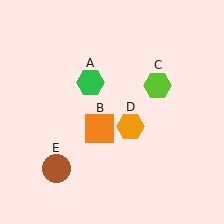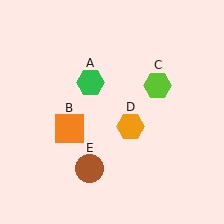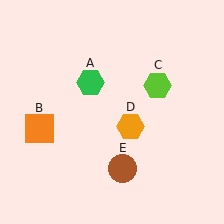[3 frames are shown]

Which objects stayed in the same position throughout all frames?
Green hexagon (object A) and lime hexagon (object C) and orange hexagon (object D) remained stationary.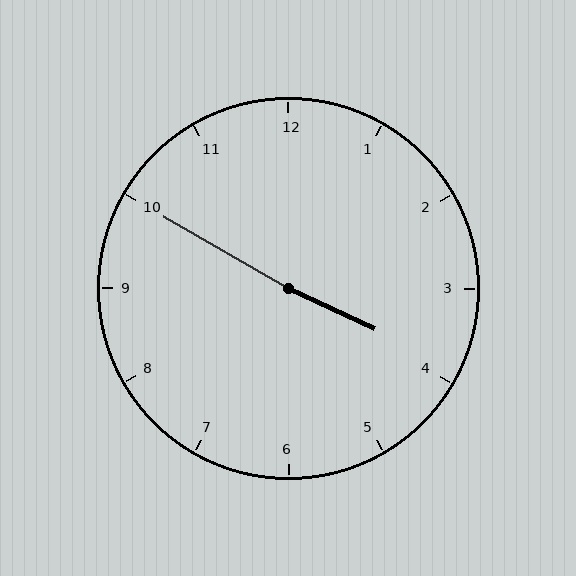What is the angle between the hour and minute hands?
Approximately 175 degrees.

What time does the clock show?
3:50.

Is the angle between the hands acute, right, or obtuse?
It is obtuse.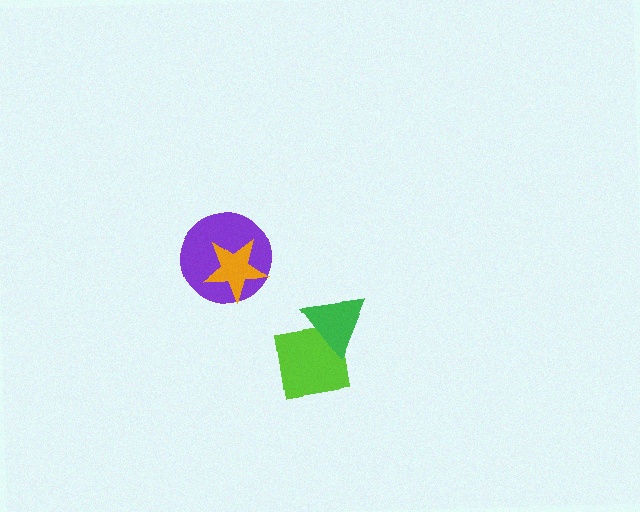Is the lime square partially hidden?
Yes, it is partially covered by another shape.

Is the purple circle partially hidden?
Yes, it is partially covered by another shape.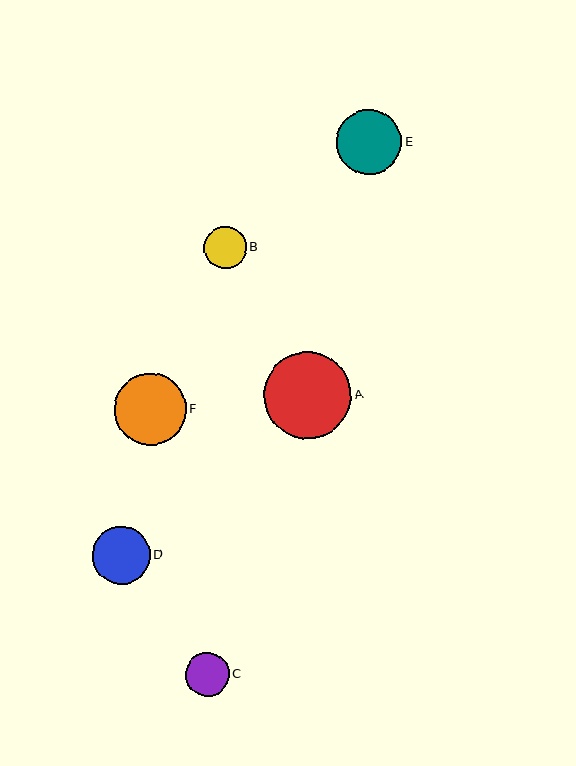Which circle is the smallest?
Circle B is the smallest with a size of approximately 43 pixels.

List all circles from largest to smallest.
From largest to smallest: A, F, E, D, C, B.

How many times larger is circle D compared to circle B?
Circle D is approximately 1.3 times the size of circle B.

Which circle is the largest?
Circle A is the largest with a size of approximately 87 pixels.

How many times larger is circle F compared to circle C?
Circle F is approximately 1.6 times the size of circle C.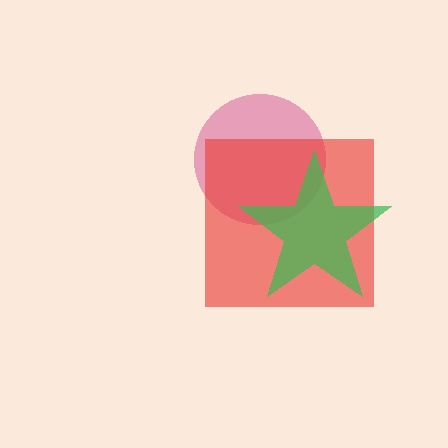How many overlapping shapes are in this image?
There are 3 overlapping shapes in the image.